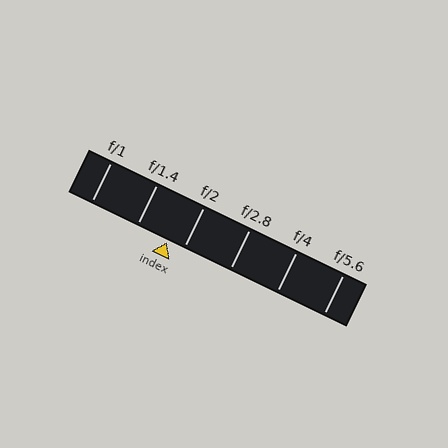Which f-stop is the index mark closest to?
The index mark is closest to f/2.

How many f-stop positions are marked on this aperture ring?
There are 6 f-stop positions marked.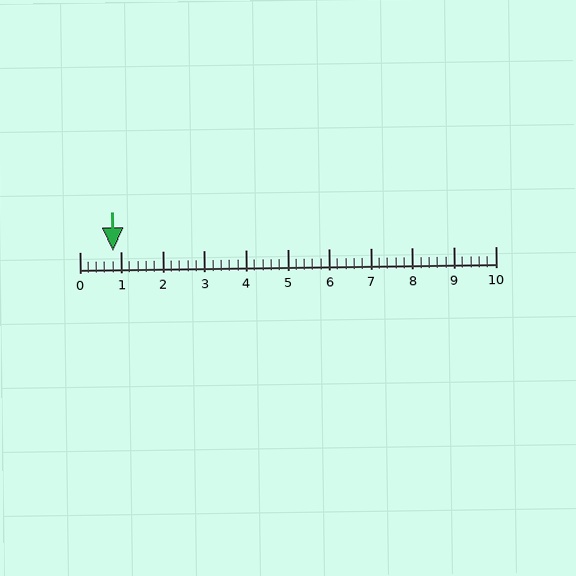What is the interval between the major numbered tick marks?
The major tick marks are spaced 1 units apart.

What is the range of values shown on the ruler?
The ruler shows values from 0 to 10.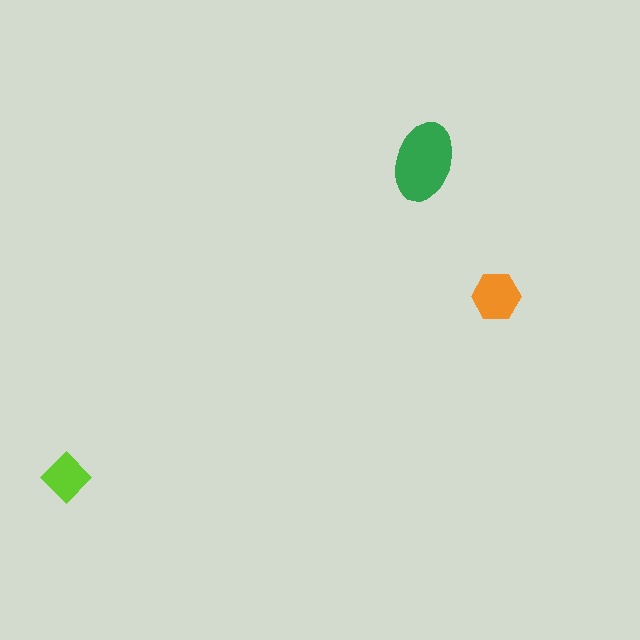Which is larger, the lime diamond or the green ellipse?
The green ellipse.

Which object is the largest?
The green ellipse.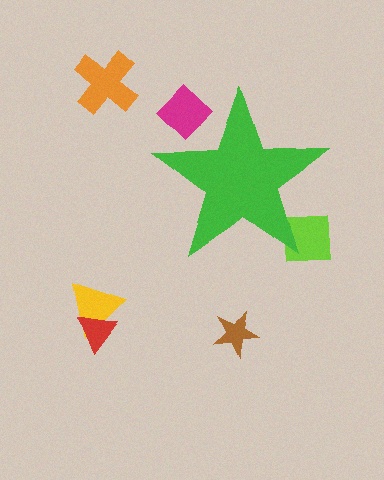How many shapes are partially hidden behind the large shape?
2 shapes are partially hidden.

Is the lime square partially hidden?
Yes, the lime square is partially hidden behind the green star.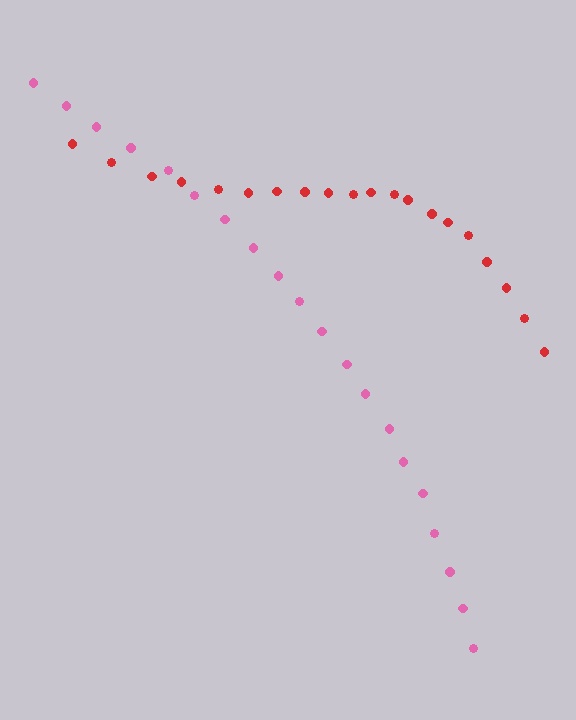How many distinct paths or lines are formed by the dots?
There are 2 distinct paths.